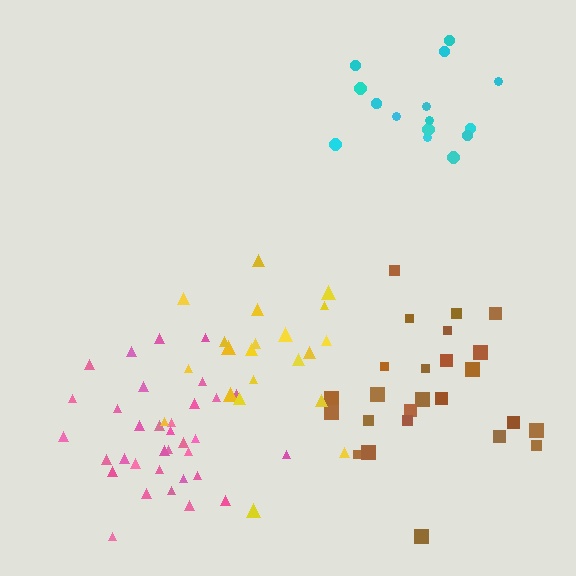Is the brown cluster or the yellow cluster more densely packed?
Yellow.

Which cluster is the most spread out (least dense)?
Brown.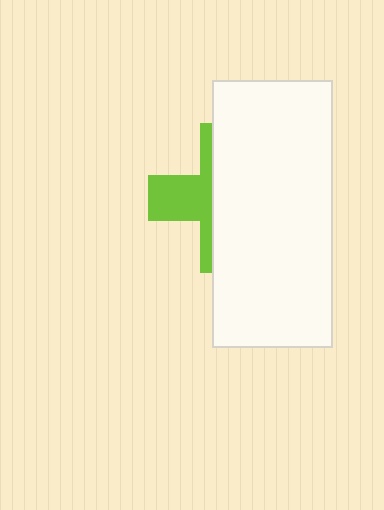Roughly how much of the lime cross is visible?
A small part of it is visible (roughly 36%).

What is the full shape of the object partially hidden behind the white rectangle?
The partially hidden object is a lime cross.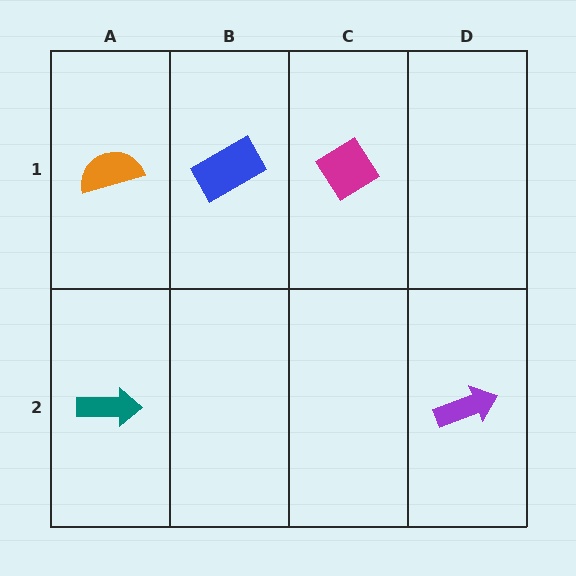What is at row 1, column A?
An orange semicircle.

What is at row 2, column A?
A teal arrow.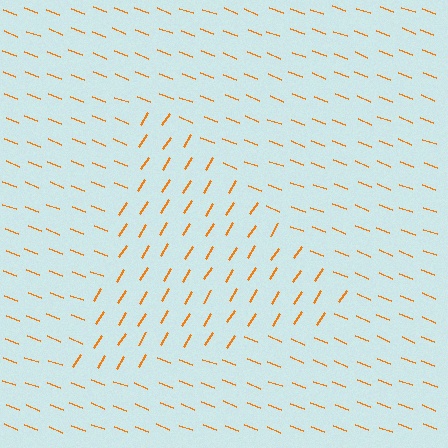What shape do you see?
I see a triangle.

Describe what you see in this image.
The image is filled with small orange line segments. A triangle region in the image has lines oriented differently from the surrounding lines, creating a visible texture boundary.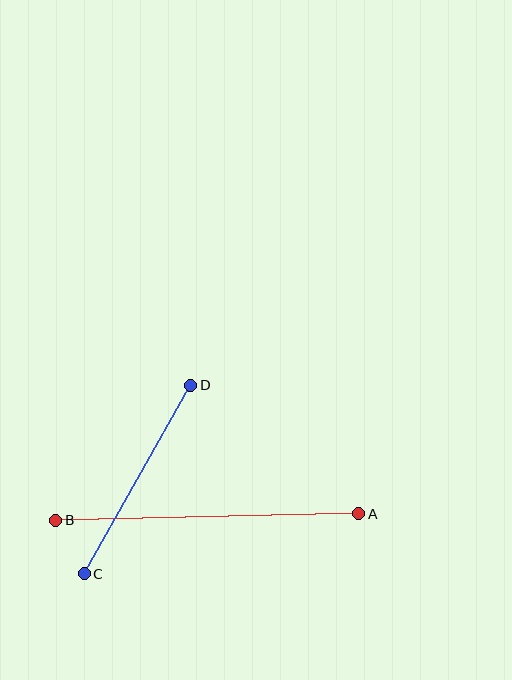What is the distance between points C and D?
The distance is approximately 216 pixels.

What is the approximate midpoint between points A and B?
The midpoint is at approximately (207, 517) pixels.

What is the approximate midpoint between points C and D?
The midpoint is at approximately (138, 479) pixels.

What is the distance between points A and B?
The distance is approximately 303 pixels.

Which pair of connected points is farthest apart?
Points A and B are farthest apart.